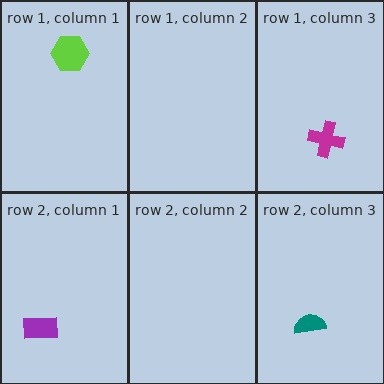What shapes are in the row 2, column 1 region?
The purple rectangle.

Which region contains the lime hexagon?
The row 1, column 1 region.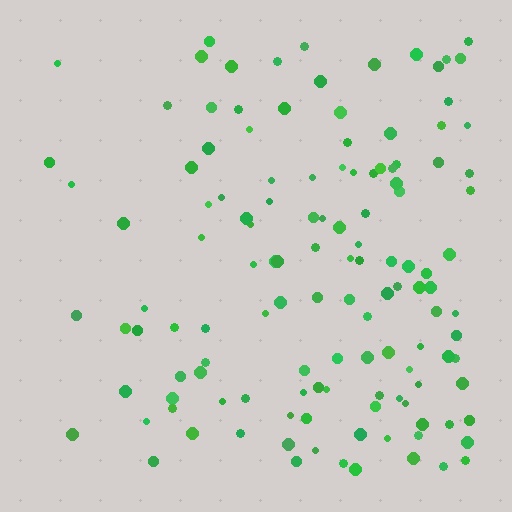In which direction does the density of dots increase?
From left to right, with the right side densest.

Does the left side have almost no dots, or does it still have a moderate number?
Still a moderate number, just noticeably fewer than the right.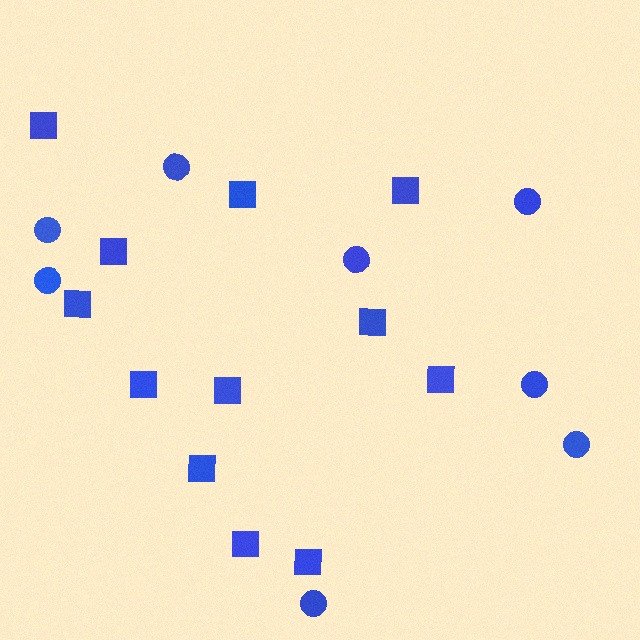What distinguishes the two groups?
There are 2 groups: one group of circles (8) and one group of squares (12).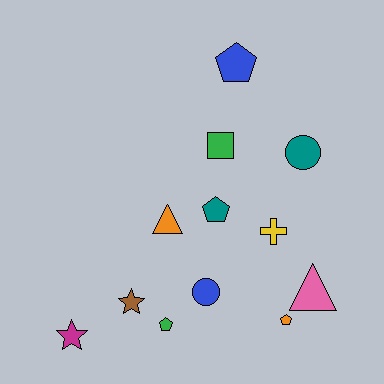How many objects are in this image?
There are 12 objects.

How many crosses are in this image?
There is 1 cross.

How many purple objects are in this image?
There are no purple objects.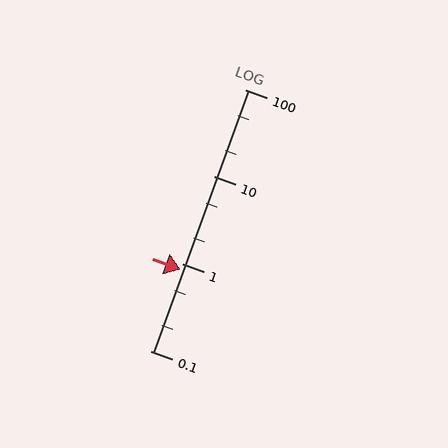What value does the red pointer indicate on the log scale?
The pointer indicates approximately 0.85.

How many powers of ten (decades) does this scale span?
The scale spans 3 decades, from 0.1 to 100.